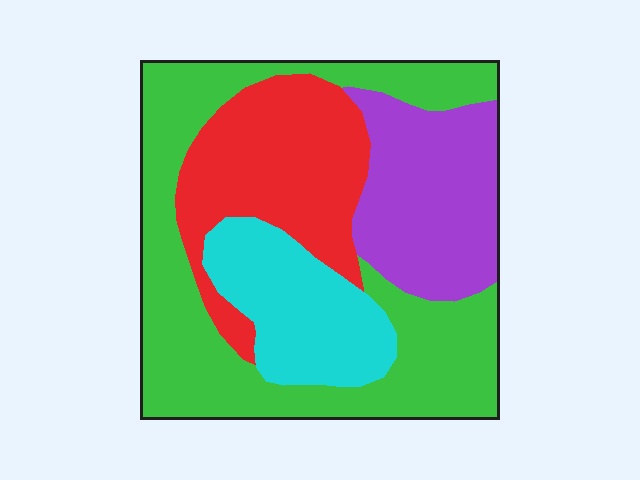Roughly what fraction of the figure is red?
Red takes up about one quarter (1/4) of the figure.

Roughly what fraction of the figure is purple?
Purple covers around 20% of the figure.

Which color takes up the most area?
Green, at roughly 40%.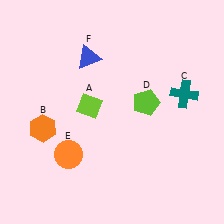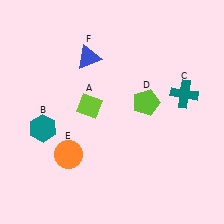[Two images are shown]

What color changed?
The hexagon (B) changed from orange in Image 1 to teal in Image 2.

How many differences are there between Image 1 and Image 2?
There is 1 difference between the two images.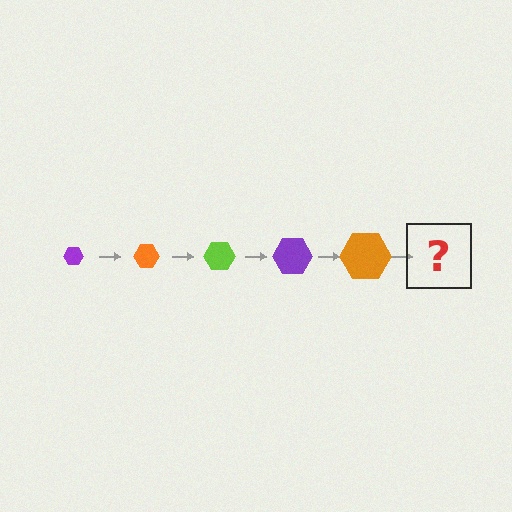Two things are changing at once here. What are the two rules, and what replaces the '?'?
The two rules are that the hexagon grows larger each step and the color cycles through purple, orange, and lime. The '?' should be a lime hexagon, larger than the previous one.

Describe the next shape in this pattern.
It should be a lime hexagon, larger than the previous one.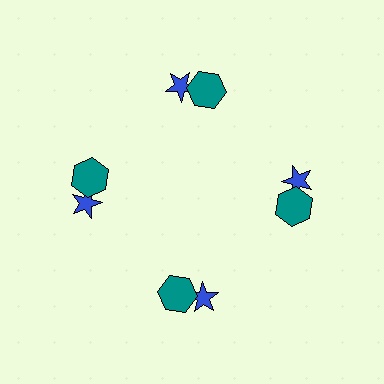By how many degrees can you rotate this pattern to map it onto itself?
The pattern maps onto itself every 90 degrees of rotation.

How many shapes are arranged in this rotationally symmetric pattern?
There are 8 shapes, arranged in 4 groups of 2.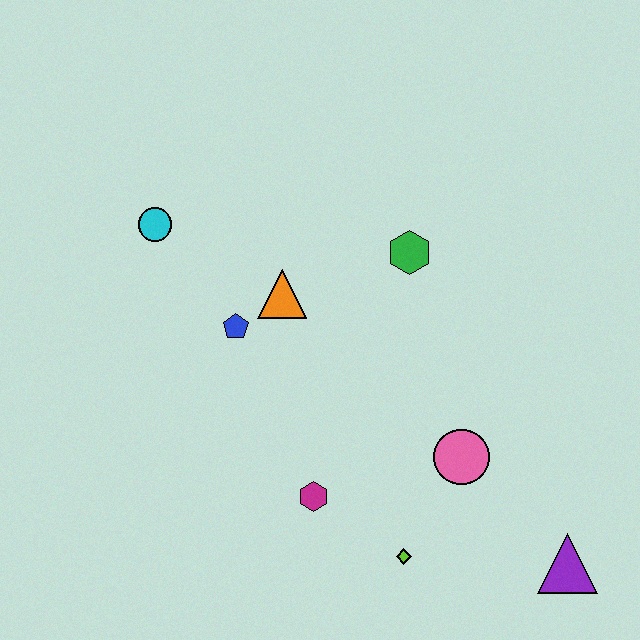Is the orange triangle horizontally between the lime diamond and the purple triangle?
No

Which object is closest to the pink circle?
The lime diamond is closest to the pink circle.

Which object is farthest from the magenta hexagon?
The cyan circle is farthest from the magenta hexagon.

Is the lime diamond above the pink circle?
No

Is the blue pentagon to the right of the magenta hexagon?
No